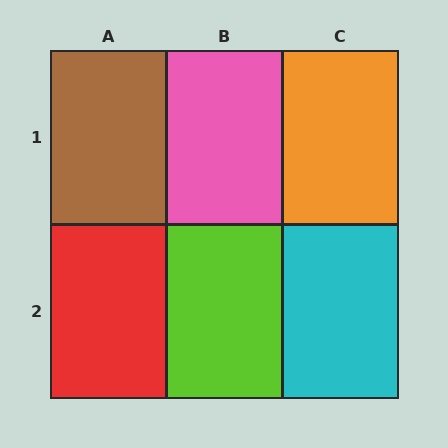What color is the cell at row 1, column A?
Brown.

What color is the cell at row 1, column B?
Pink.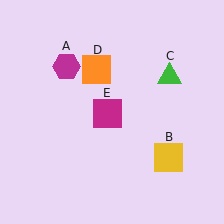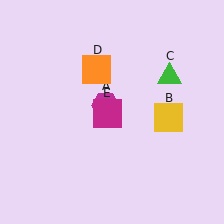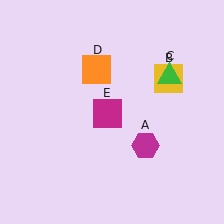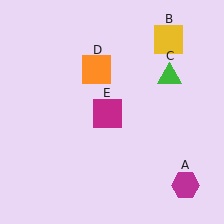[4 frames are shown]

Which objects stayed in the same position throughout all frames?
Green triangle (object C) and orange square (object D) and magenta square (object E) remained stationary.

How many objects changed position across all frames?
2 objects changed position: magenta hexagon (object A), yellow square (object B).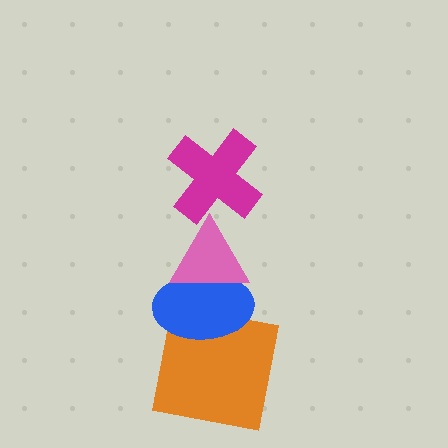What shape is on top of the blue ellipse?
The pink triangle is on top of the blue ellipse.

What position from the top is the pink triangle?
The pink triangle is 2nd from the top.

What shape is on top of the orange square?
The blue ellipse is on top of the orange square.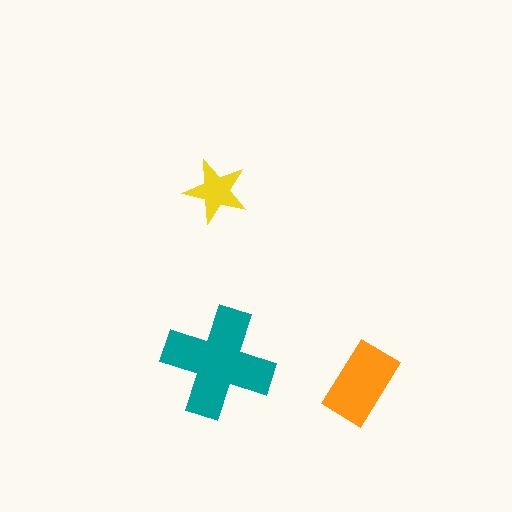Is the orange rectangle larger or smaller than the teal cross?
Smaller.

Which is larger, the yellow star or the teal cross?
The teal cross.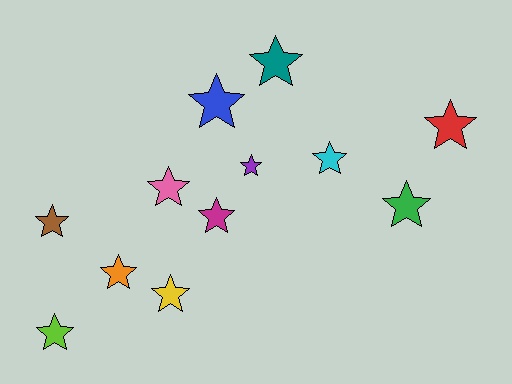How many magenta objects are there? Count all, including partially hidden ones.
There is 1 magenta object.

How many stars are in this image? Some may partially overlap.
There are 12 stars.